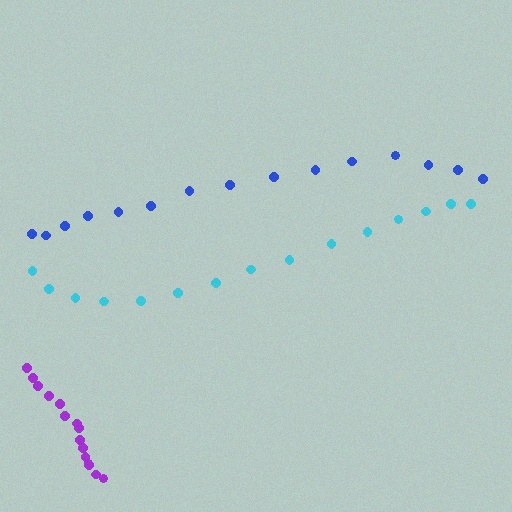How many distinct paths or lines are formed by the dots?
There are 3 distinct paths.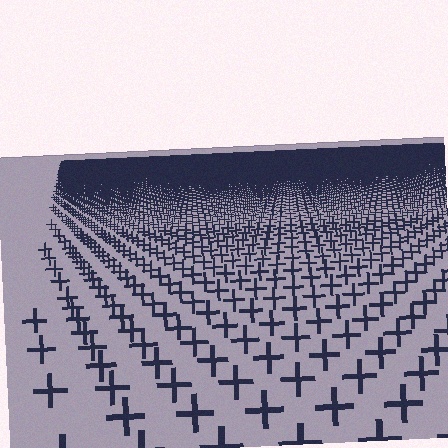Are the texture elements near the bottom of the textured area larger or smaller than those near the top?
Larger. Near the bottom, elements are closer to the viewer and appear at a bigger on-screen size.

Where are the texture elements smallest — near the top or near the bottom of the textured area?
Near the top.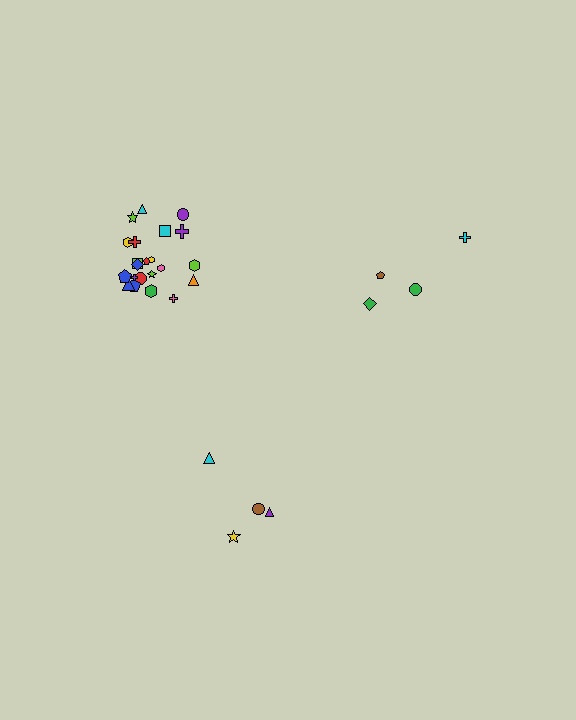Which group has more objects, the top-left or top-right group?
The top-left group.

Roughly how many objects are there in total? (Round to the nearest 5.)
Roughly 30 objects in total.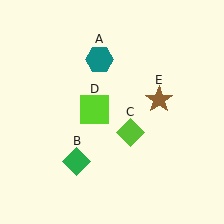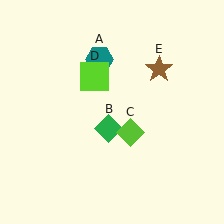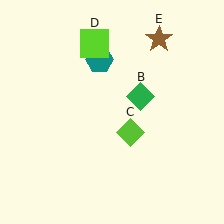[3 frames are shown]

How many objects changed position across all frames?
3 objects changed position: green diamond (object B), lime square (object D), brown star (object E).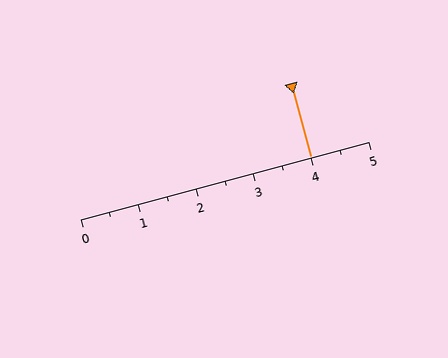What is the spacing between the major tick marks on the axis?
The major ticks are spaced 1 apart.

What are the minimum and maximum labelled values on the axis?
The axis runs from 0 to 5.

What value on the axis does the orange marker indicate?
The marker indicates approximately 4.